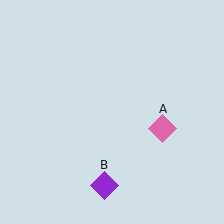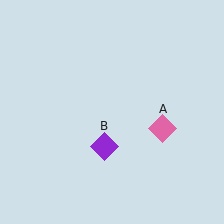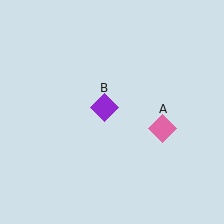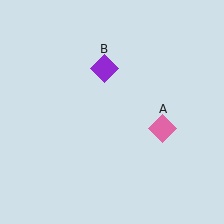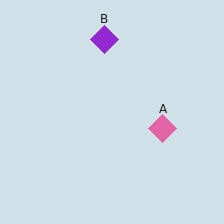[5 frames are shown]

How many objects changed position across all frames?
1 object changed position: purple diamond (object B).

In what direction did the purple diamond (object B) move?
The purple diamond (object B) moved up.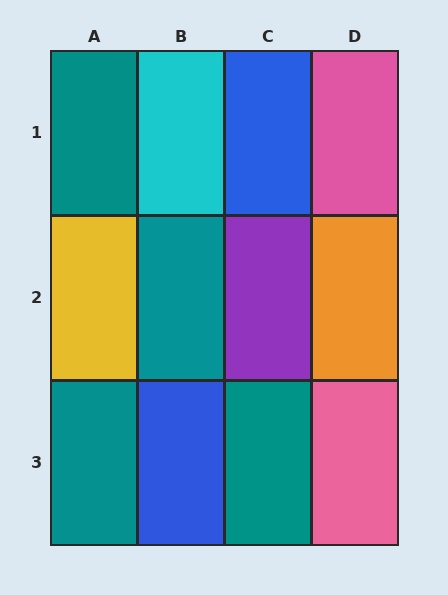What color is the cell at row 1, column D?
Pink.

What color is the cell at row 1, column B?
Cyan.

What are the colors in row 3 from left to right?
Teal, blue, teal, pink.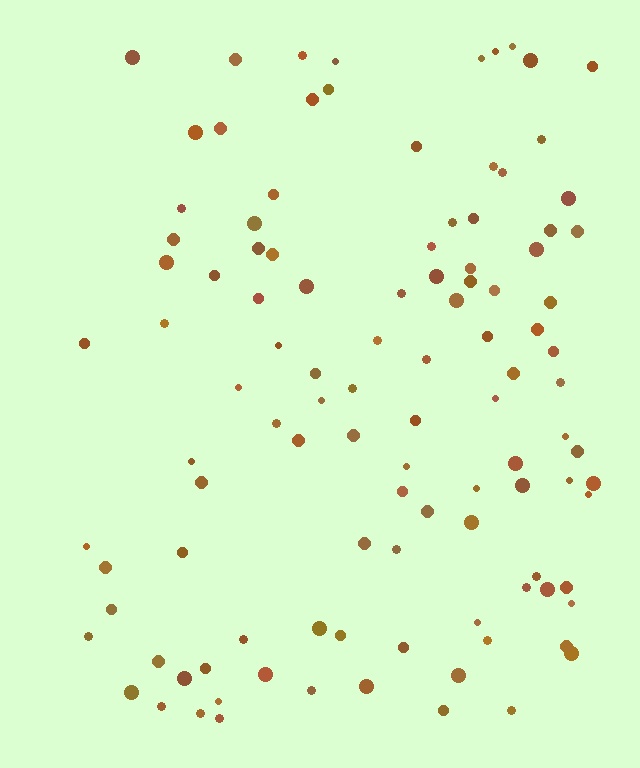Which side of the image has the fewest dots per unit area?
The left.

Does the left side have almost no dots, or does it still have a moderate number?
Still a moderate number, just noticeably fewer than the right.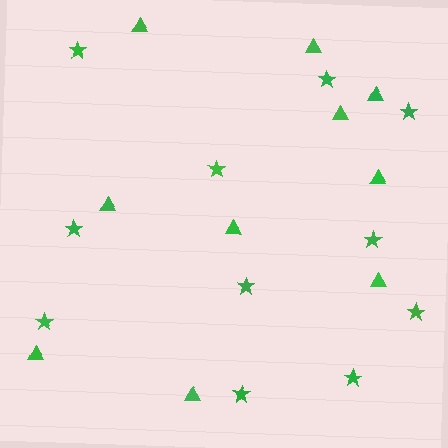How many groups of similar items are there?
There are 2 groups: one group of triangles (10) and one group of stars (11).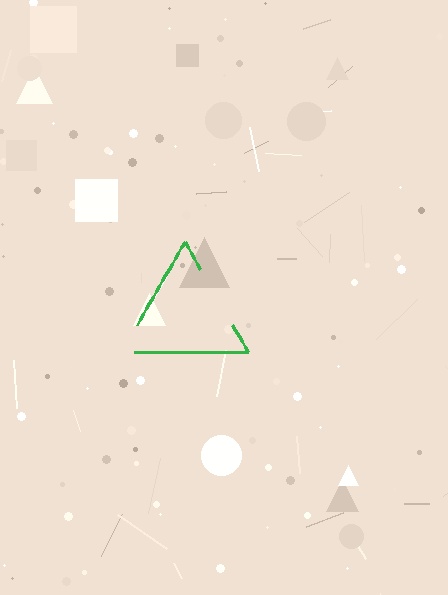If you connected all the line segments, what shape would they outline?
They would outline a triangle.